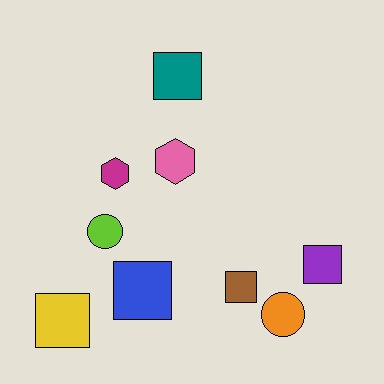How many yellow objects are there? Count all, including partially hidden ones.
There is 1 yellow object.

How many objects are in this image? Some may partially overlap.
There are 9 objects.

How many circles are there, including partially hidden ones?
There are 2 circles.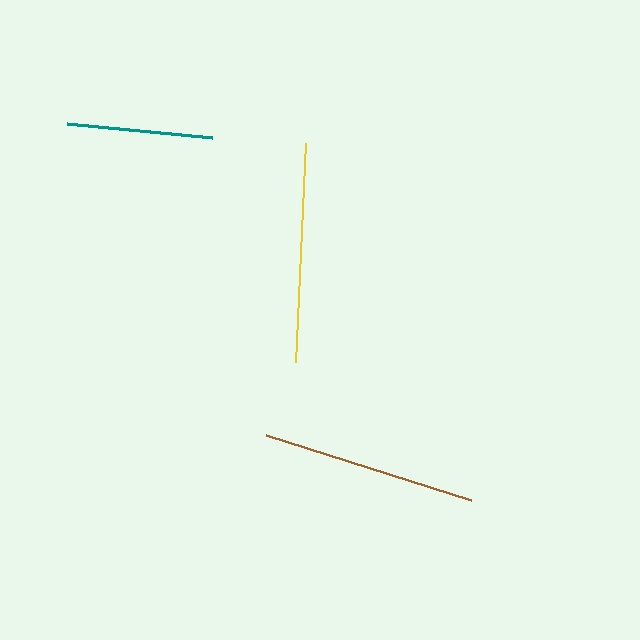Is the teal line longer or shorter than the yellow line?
The yellow line is longer than the teal line.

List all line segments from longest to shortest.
From longest to shortest: yellow, brown, teal.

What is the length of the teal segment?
The teal segment is approximately 146 pixels long.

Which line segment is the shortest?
The teal line is the shortest at approximately 146 pixels.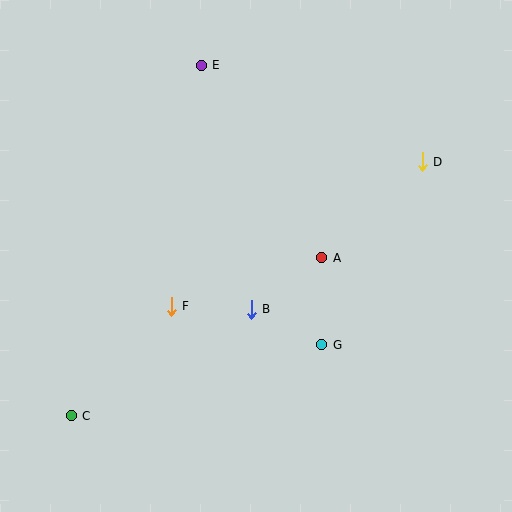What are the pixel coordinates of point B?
Point B is at (251, 309).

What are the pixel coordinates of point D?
Point D is at (422, 162).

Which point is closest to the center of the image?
Point B at (251, 309) is closest to the center.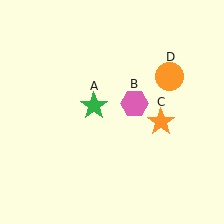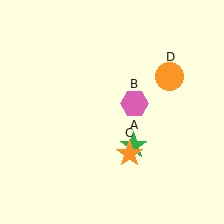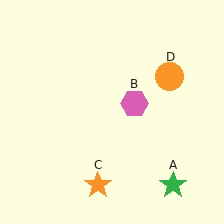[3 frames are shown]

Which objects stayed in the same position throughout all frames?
Pink hexagon (object B) and orange circle (object D) remained stationary.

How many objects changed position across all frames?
2 objects changed position: green star (object A), orange star (object C).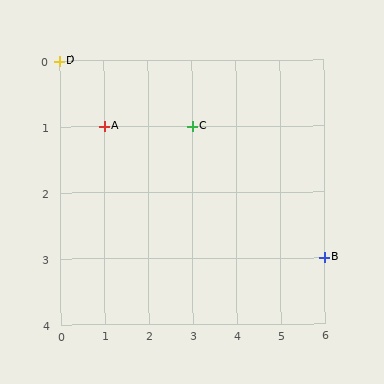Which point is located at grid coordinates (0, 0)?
Point D is at (0, 0).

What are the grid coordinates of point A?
Point A is at grid coordinates (1, 1).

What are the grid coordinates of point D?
Point D is at grid coordinates (0, 0).